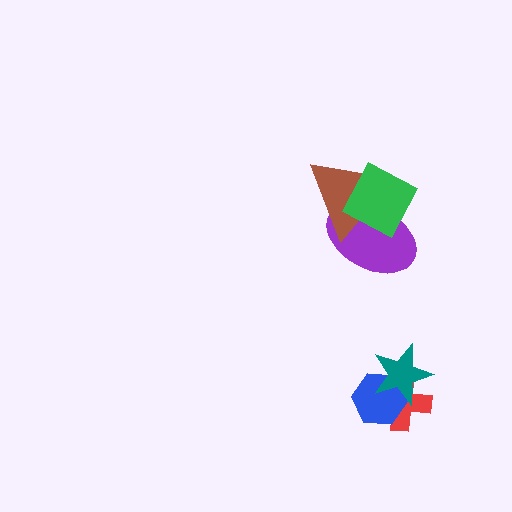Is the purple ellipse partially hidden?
Yes, it is partially covered by another shape.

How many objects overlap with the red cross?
2 objects overlap with the red cross.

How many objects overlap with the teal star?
2 objects overlap with the teal star.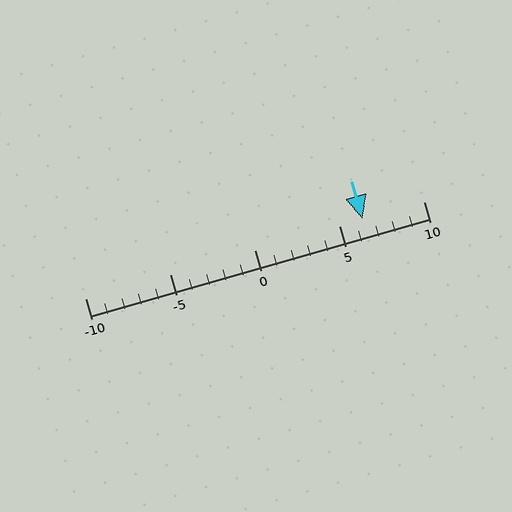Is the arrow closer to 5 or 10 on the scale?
The arrow is closer to 5.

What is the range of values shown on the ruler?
The ruler shows values from -10 to 10.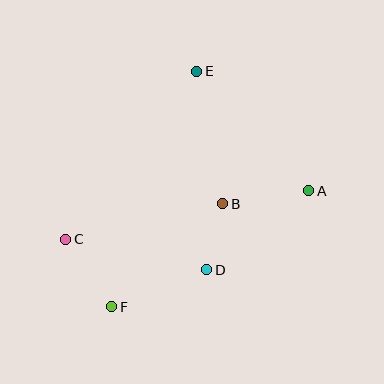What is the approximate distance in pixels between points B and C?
The distance between B and C is approximately 161 pixels.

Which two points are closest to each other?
Points B and D are closest to each other.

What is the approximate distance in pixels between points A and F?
The distance between A and F is approximately 229 pixels.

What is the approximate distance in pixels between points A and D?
The distance between A and D is approximately 129 pixels.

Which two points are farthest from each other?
Points E and F are farthest from each other.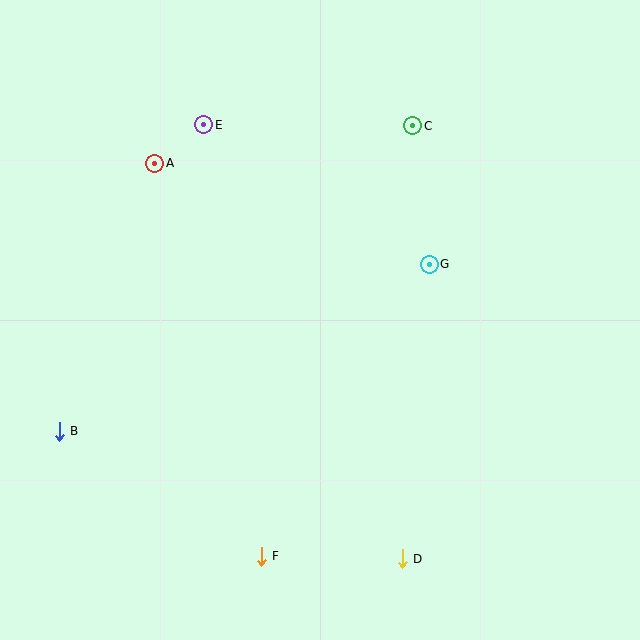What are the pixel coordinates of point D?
Point D is at (402, 559).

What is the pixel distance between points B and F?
The distance between B and F is 238 pixels.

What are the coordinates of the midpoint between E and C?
The midpoint between E and C is at (308, 125).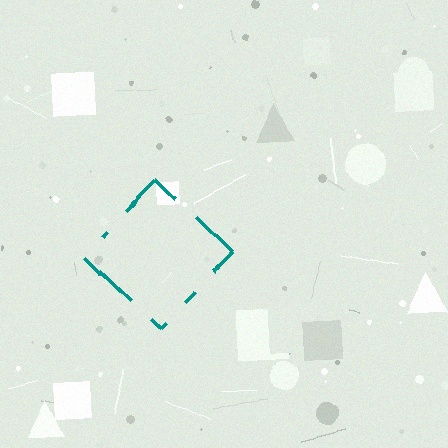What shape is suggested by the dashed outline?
The dashed outline suggests a diamond.